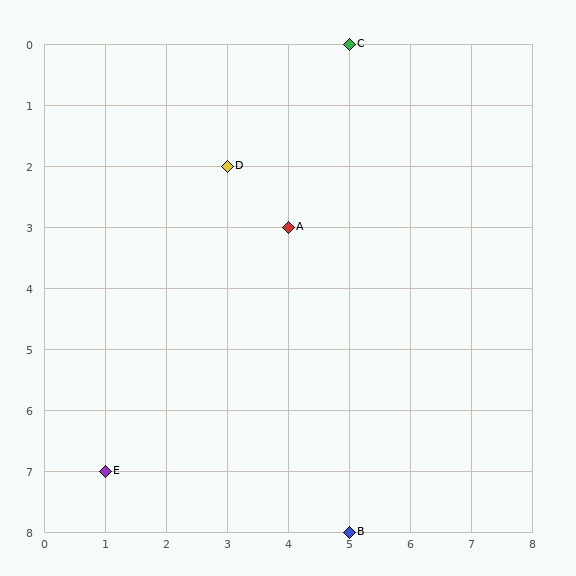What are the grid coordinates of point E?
Point E is at grid coordinates (1, 7).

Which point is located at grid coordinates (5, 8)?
Point B is at (5, 8).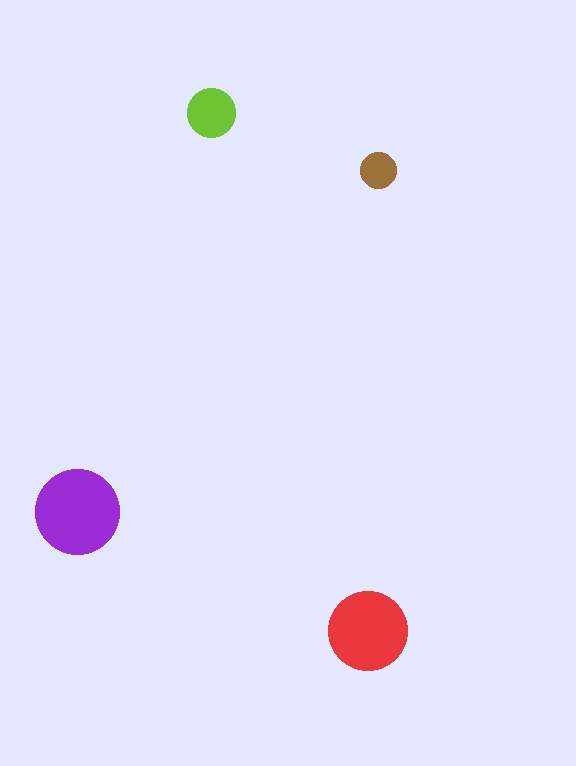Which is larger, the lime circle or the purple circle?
The purple one.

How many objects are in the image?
There are 4 objects in the image.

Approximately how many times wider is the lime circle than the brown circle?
About 1.5 times wider.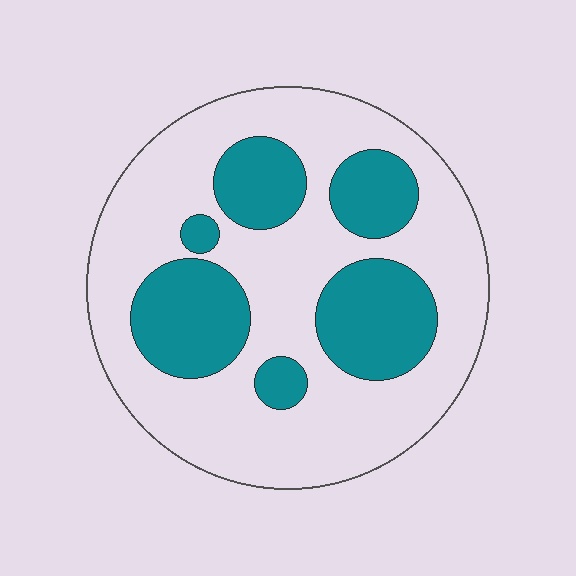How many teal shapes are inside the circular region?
6.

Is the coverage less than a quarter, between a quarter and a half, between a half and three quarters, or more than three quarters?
Between a quarter and a half.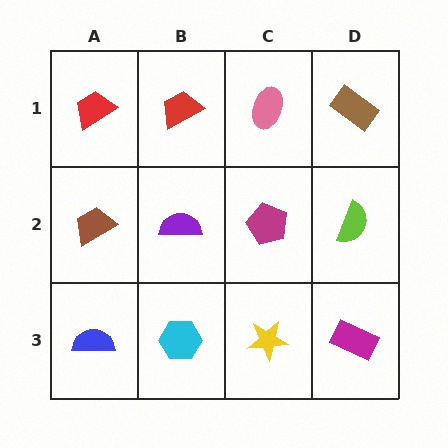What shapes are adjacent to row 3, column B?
A purple semicircle (row 2, column B), a blue semicircle (row 3, column A), a yellow star (row 3, column C).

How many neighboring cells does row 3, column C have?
3.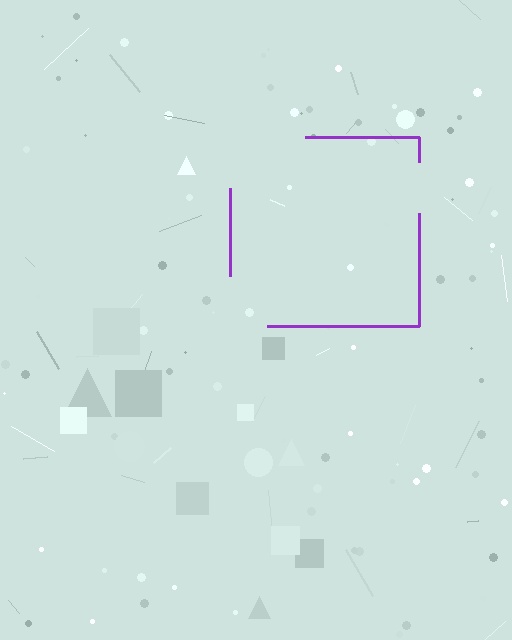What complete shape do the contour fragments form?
The contour fragments form a square.